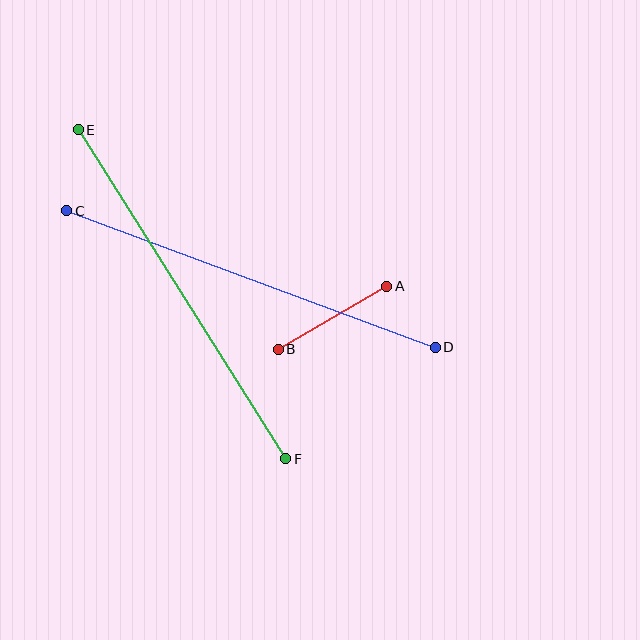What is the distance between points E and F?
The distance is approximately 389 pixels.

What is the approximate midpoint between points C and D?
The midpoint is at approximately (251, 279) pixels.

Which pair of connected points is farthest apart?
Points C and D are farthest apart.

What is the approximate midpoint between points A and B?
The midpoint is at approximately (332, 318) pixels.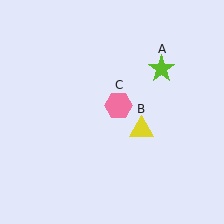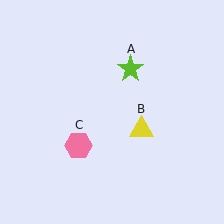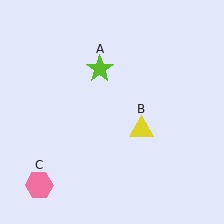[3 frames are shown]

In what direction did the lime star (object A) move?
The lime star (object A) moved left.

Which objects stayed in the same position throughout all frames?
Yellow triangle (object B) remained stationary.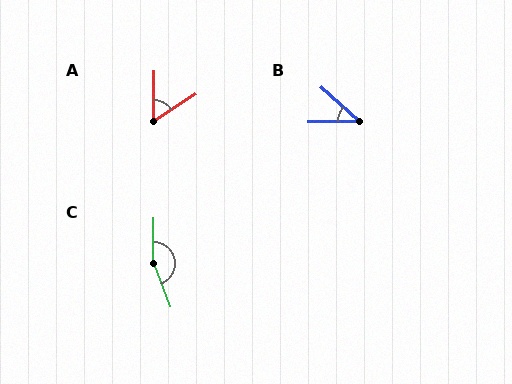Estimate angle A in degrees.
Approximately 56 degrees.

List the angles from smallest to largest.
B (43°), A (56°), C (159°).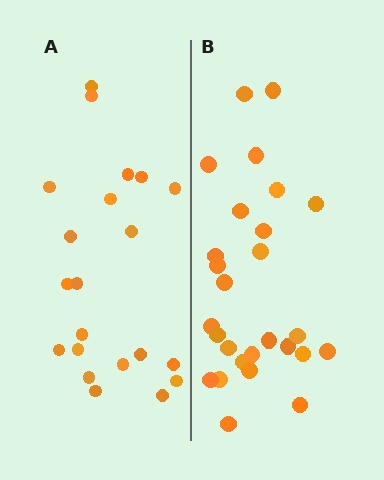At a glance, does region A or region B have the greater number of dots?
Region B (the right region) has more dots.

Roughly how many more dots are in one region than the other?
Region B has about 6 more dots than region A.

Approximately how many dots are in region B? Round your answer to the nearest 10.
About 30 dots. (The exact count is 27, which rounds to 30.)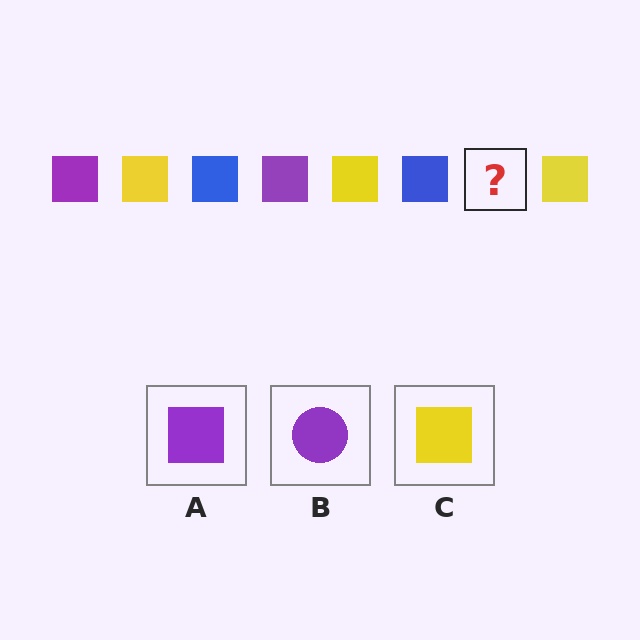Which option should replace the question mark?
Option A.